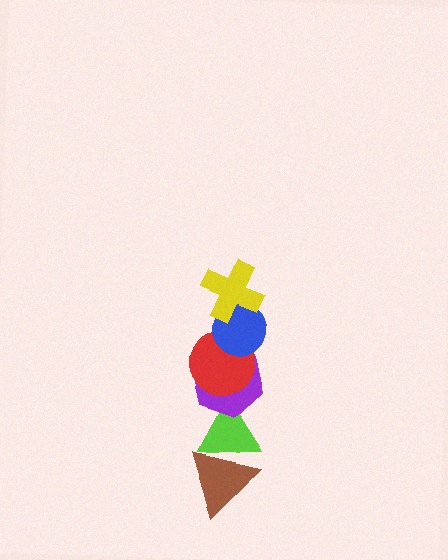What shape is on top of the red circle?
The blue circle is on top of the red circle.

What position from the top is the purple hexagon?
The purple hexagon is 4th from the top.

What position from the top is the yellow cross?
The yellow cross is 1st from the top.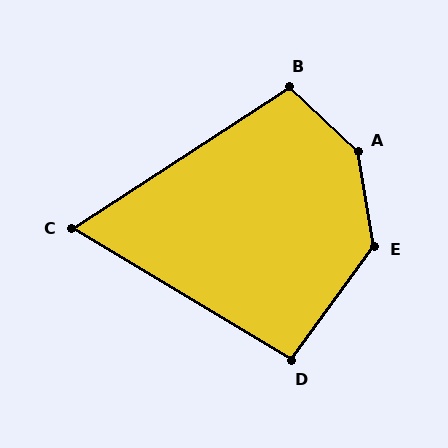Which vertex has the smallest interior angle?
C, at approximately 64 degrees.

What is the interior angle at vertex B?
Approximately 103 degrees (obtuse).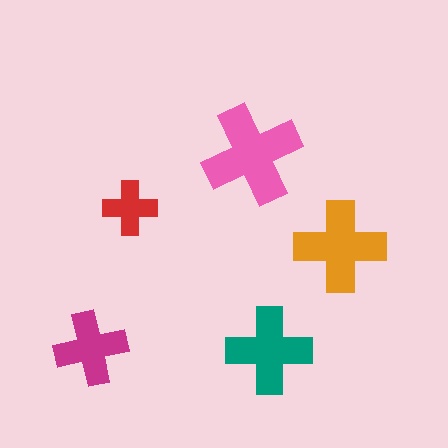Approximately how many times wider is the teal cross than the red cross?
About 1.5 times wider.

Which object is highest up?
The pink cross is topmost.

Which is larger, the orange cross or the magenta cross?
The orange one.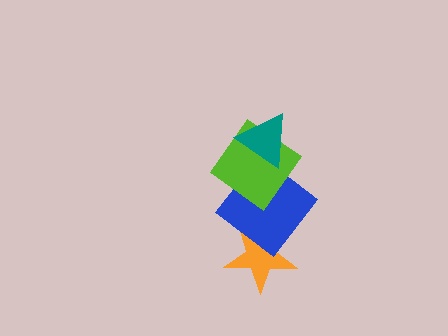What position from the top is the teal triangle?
The teal triangle is 1st from the top.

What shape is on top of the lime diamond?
The teal triangle is on top of the lime diamond.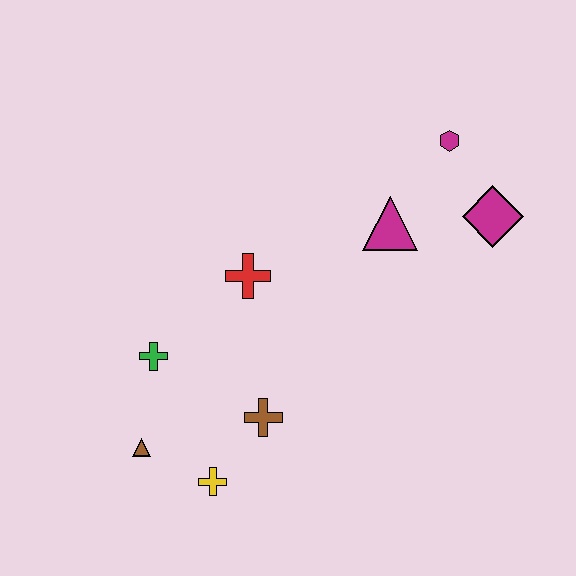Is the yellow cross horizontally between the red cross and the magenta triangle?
No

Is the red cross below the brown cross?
No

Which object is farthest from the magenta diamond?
The brown triangle is farthest from the magenta diamond.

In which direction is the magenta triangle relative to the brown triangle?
The magenta triangle is to the right of the brown triangle.